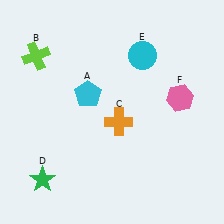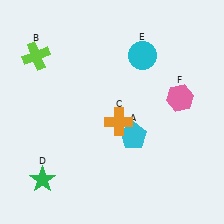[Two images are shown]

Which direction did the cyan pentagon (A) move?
The cyan pentagon (A) moved right.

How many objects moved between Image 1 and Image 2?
1 object moved between the two images.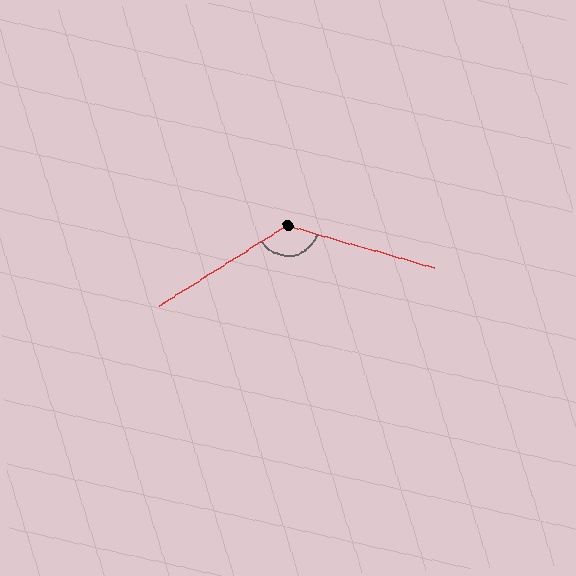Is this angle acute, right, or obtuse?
It is obtuse.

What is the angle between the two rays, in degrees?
Approximately 132 degrees.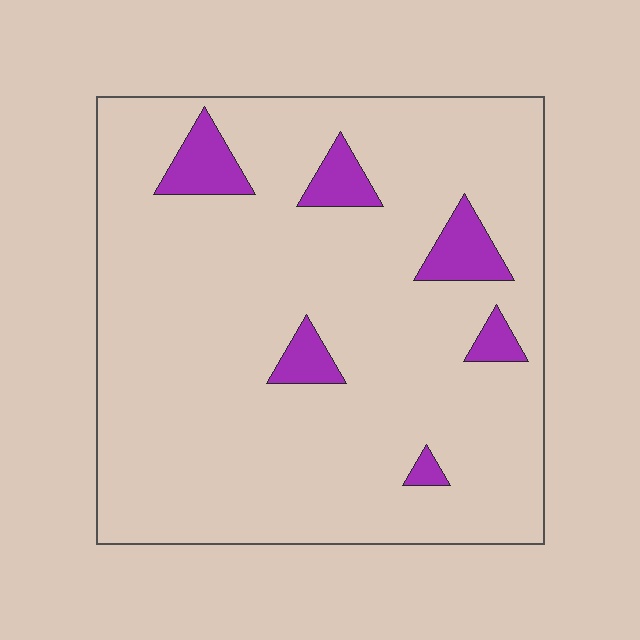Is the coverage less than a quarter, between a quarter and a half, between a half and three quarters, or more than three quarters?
Less than a quarter.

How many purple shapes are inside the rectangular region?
6.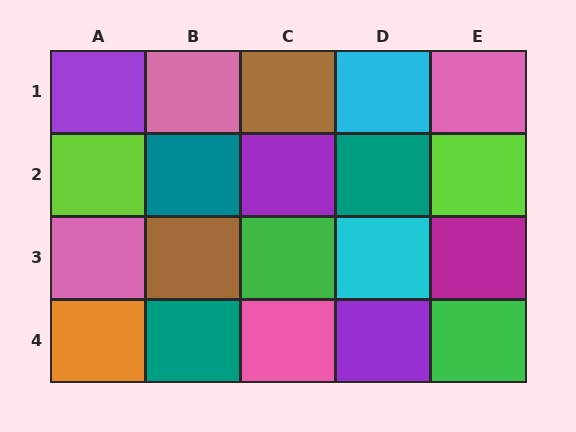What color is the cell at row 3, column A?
Pink.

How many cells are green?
2 cells are green.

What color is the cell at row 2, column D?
Teal.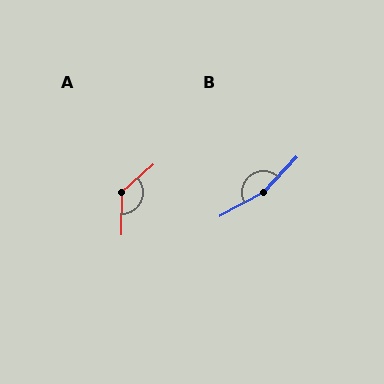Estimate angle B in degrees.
Approximately 162 degrees.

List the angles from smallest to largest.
A (132°), B (162°).